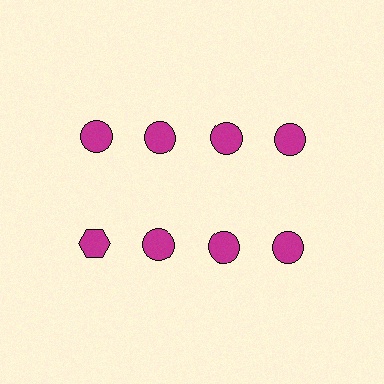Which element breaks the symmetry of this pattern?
The magenta hexagon in the second row, leftmost column breaks the symmetry. All other shapes are magenta circles.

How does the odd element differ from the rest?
It has a different shape: hexagon instead of circle.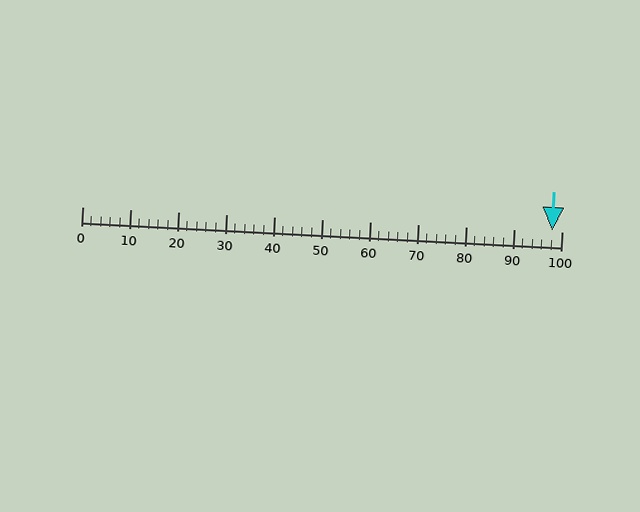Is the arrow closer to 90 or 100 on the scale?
The arrow is closer to 100.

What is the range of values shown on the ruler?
The ruler shows values from 0 to 100.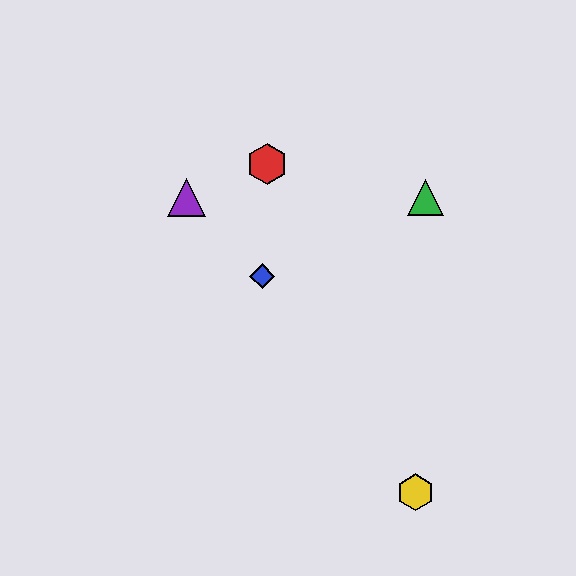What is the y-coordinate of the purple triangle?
The purple triangle is at y≈197.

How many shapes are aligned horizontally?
2 shapes (the green triangle, the purple triangle) are aligned horizontally.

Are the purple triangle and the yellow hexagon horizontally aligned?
No, the purple triangle is at y≈197 and the yellow hexagon is at y≈492.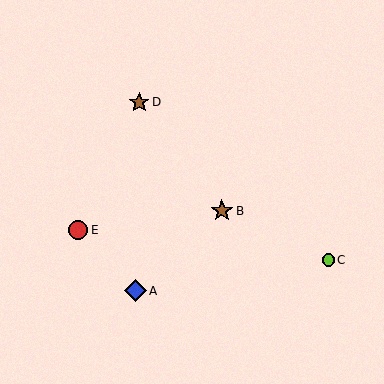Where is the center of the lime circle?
The center of the lime circle is at (328, 260).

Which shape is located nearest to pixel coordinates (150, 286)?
The blue diamond (labeled A) at (135, 291) is nearest to that location.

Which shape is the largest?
The blue diamond (labeled A) is the largest.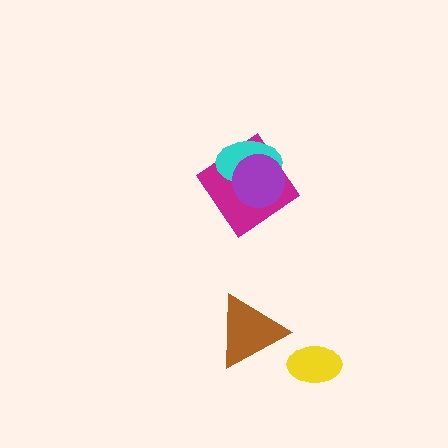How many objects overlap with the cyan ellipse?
2 objects overlap with the cyan ellipse.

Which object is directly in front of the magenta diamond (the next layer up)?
The cyan ellipse is directly in front of the magenta diamond.